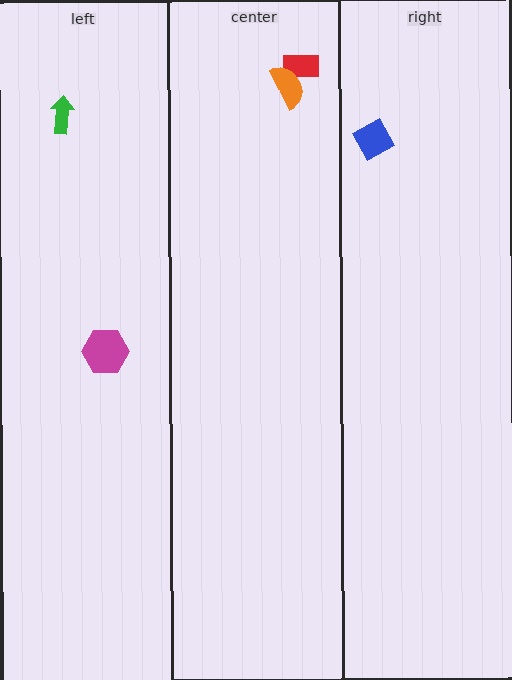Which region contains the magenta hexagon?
The left region.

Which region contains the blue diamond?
The right region.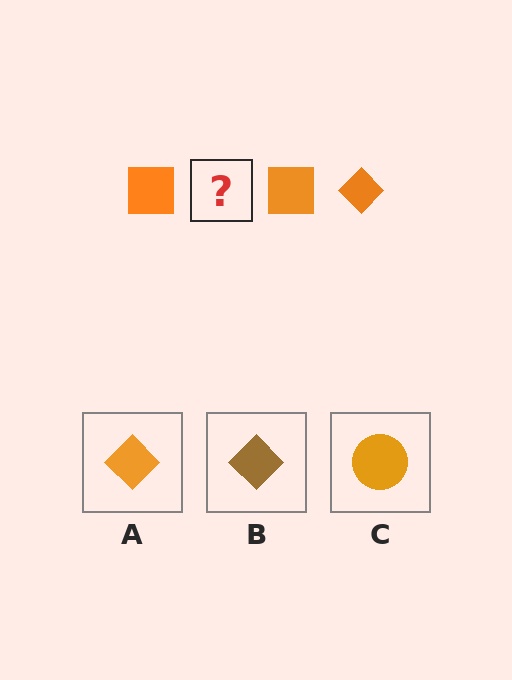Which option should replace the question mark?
Option A.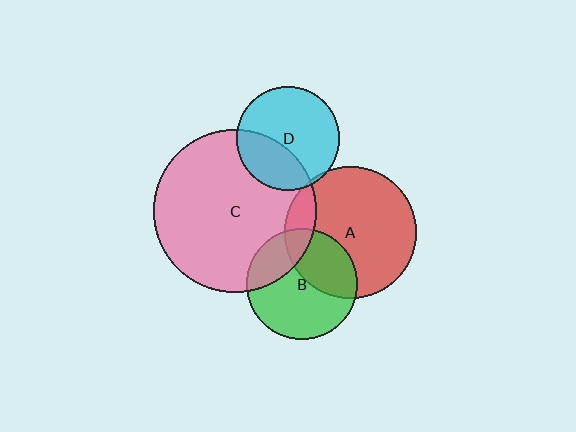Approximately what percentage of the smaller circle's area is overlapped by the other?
Approximately 15%.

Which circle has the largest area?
Circle C (pink).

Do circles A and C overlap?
Yes.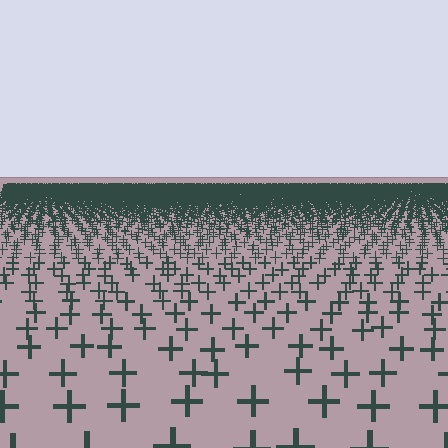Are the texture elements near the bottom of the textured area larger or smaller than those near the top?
Larger. Near the bottom, elements are closer to the viewer and appear at a bigger on-screen size.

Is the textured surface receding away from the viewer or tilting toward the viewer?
The surface is receding away from the viewer. Texture elements get smaller and denser toward the top.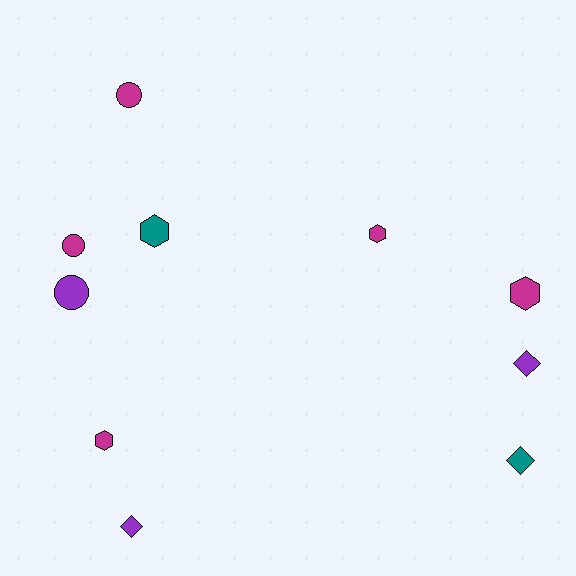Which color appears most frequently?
Magenta, with 5 objects.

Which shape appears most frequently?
Hexagon, with 4 objects.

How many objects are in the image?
There are 10 objects.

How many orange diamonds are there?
There are no orange diamonds.